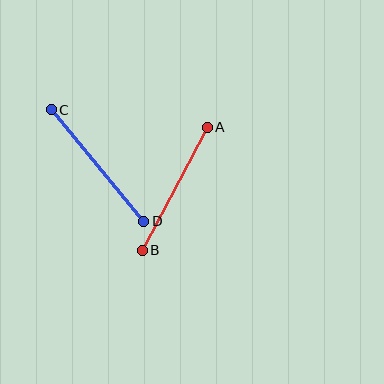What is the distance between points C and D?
The distance is approximately 145 pixels.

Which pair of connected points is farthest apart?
Points C and D are farthest apart.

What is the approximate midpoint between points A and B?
The midpoint is at approximately (175, 189) pixels.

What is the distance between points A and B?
The distance is approximately 139 pixels.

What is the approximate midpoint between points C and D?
The midpoint is at approximately (97, 166) pixels.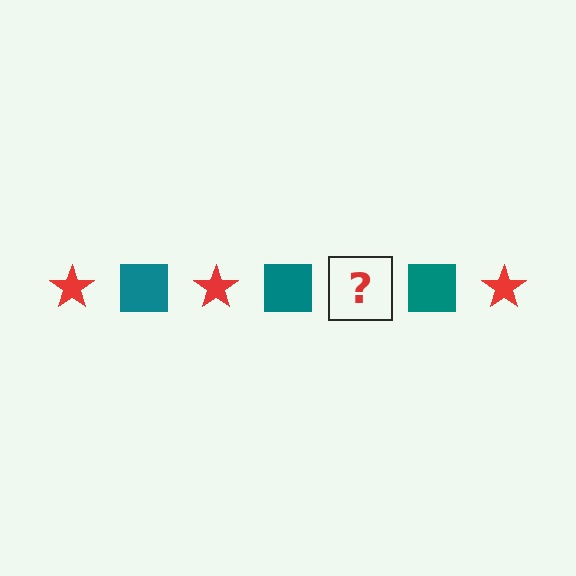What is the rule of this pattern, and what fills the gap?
The rule is that the pattern alternates between red star and teal square. The gap should be filled with a red star.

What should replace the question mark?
The question mark should be replaced with a red star.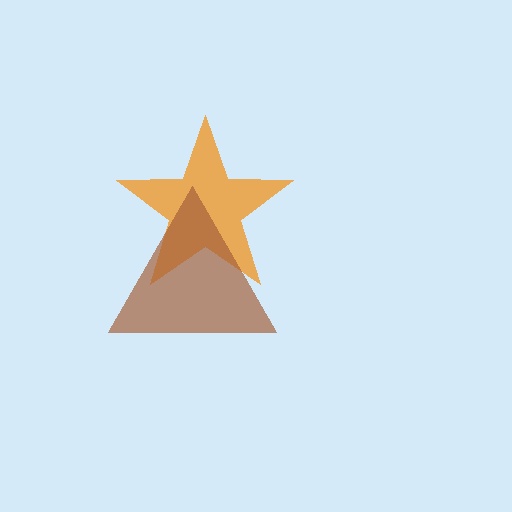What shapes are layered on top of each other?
The layered shapes are: an orange star, a brown triangle.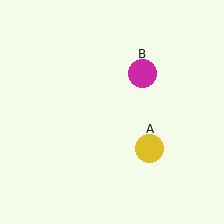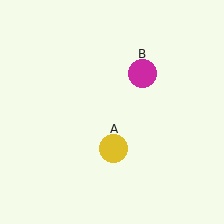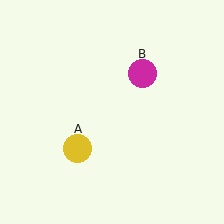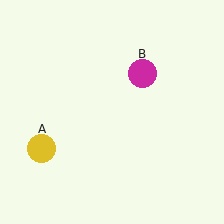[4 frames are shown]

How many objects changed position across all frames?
1 object changed position: yellow circle (object A).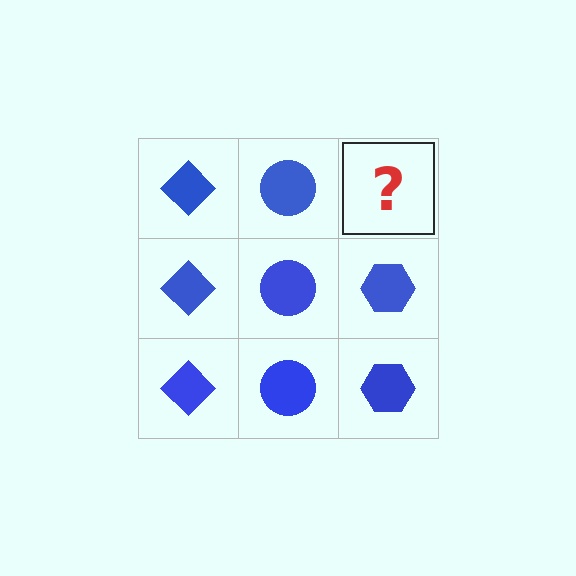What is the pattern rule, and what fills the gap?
The rule is that each column has a consistent shape. The gap should be filled with a blue hexagon.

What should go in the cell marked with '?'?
The missing cell should contain a blue hexagon.